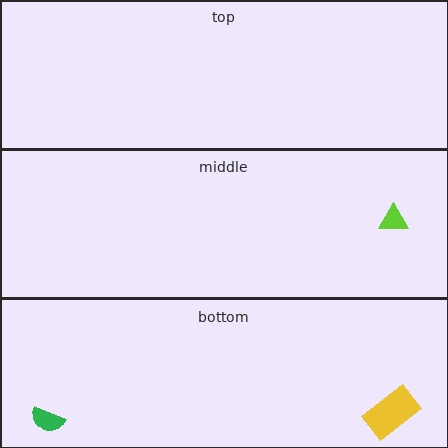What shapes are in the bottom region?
The green semicircle, the yellow rectangle.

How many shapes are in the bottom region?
2.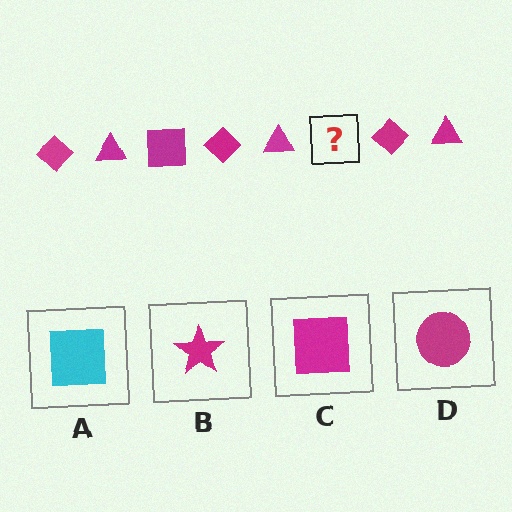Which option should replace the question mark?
Option C.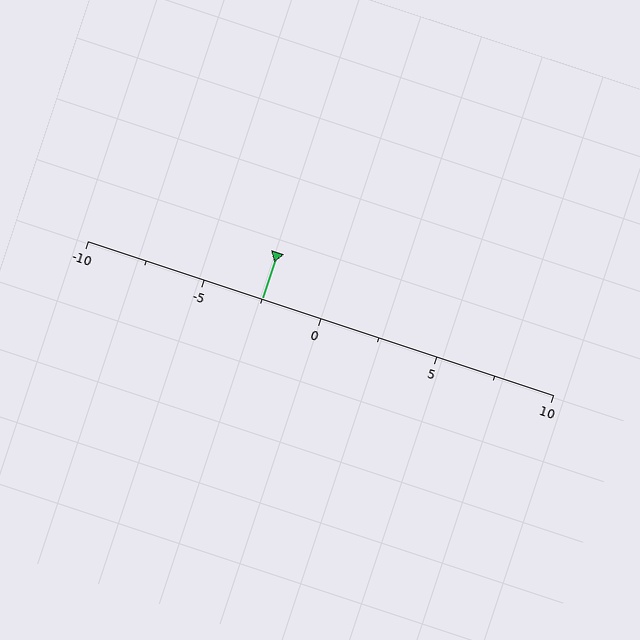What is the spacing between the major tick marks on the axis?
The major ticks are spaced 5 apart.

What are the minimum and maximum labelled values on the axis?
The axis runs from -10 to 10.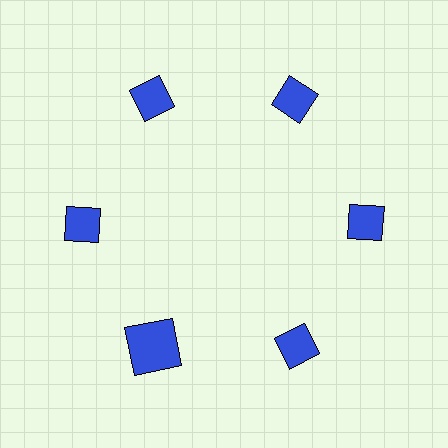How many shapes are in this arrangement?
There are 6 shapes arranged in a ring pattern.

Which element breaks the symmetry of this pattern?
The blue square at roughly the 7 o'clock position breaks the symmetry. All other shapes are blue diamonds.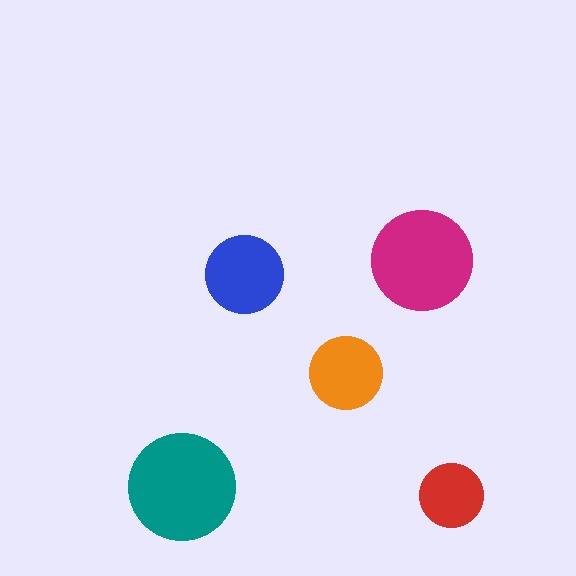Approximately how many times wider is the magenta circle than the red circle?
About 1.5 times wider.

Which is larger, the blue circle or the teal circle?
The teal one.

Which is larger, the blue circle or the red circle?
The blue one.